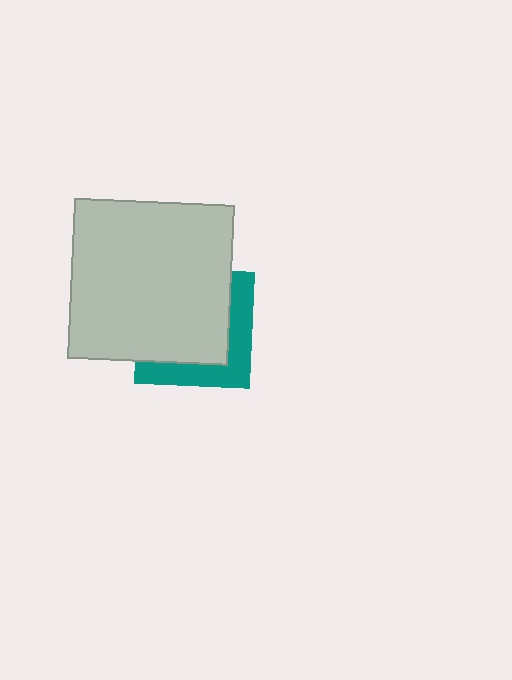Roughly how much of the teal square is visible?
A small part of it is visible (roughly 34%).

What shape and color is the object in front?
The object in front is a light gray square.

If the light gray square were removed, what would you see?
You would see the complete teal square.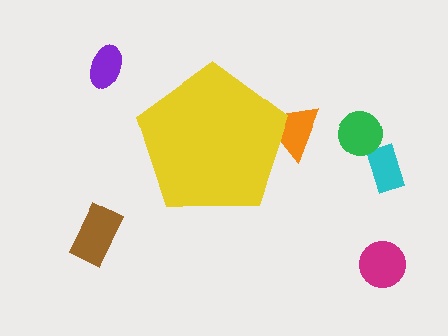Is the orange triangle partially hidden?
Yes, the orange triangle is partially hidden behind the yellow pentagon.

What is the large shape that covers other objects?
A yellow pentagon.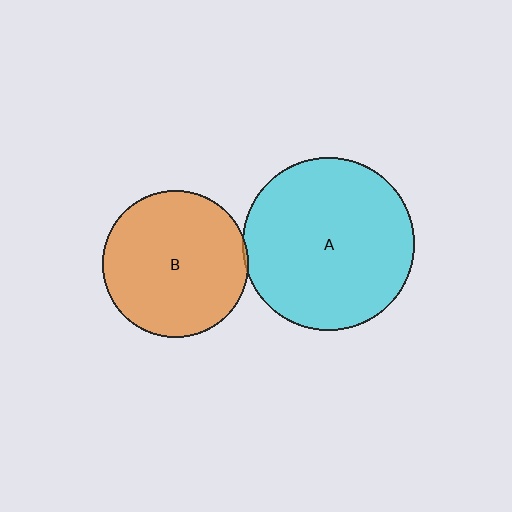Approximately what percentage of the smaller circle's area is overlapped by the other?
Approximately 5%.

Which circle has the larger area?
Circle A (cyan).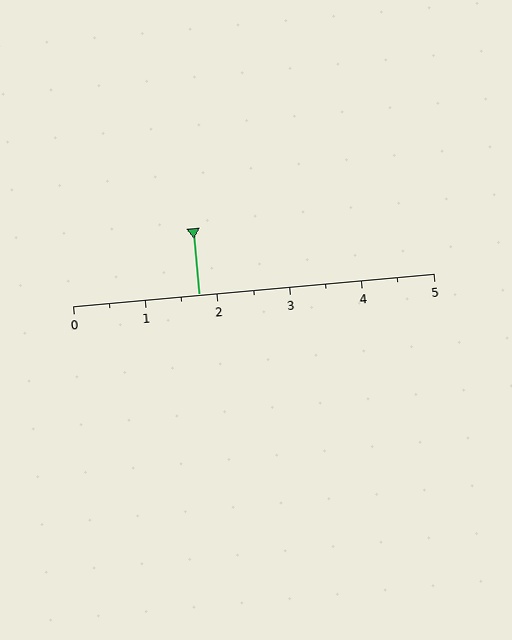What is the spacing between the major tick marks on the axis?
The major ticks are spaced 1 apart.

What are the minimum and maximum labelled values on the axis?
The axis runs from 0 to 5.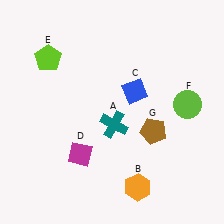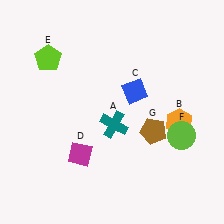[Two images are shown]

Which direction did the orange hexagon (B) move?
The orange hexagon (B) moved up.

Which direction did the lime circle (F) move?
The lime circle (F) moved down.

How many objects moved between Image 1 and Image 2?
2 objects moved between the two images.